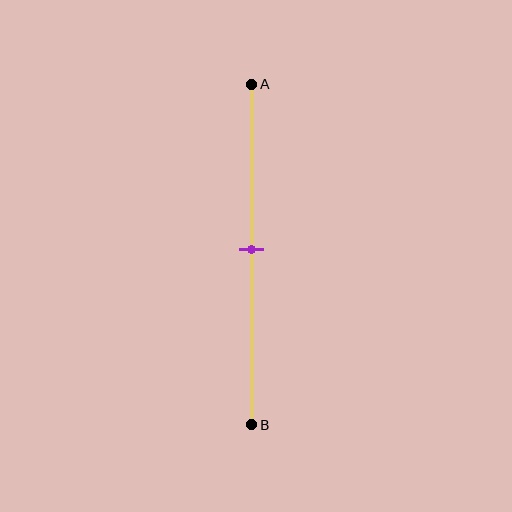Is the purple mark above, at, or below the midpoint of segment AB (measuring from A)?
The purple mark is approximately at the midpoint of segment AB.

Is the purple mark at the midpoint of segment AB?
Yes, the mark is approximately at the midpoint.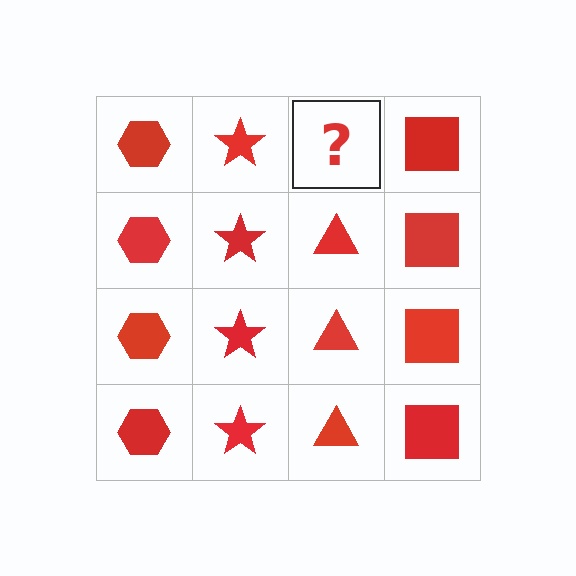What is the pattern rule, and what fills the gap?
The rule is that each column has a consistent shape. The gap should be filled with a red triangle.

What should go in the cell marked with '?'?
The missing cell should contain a red triangle.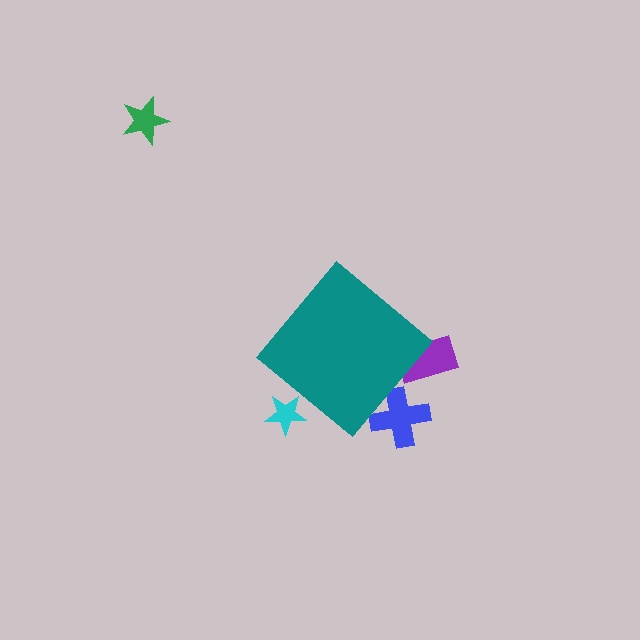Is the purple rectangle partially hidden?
Yes, the purple rectangle is partially hidden behind the teal diamond.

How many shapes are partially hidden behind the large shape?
3 shapes are partially hidden.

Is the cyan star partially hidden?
Yes, the cyan star is partially hidden behind the teal diamond.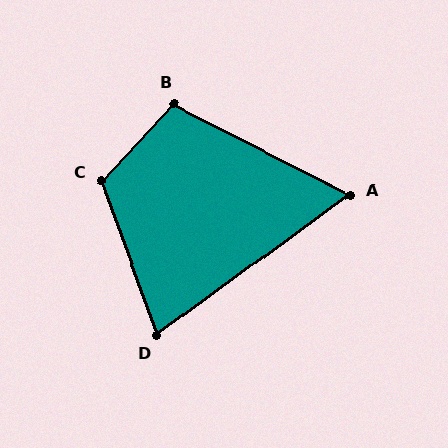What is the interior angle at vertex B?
Approximately 106 degrees (obtuse).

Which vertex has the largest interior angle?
C, at approximately 117 degrees.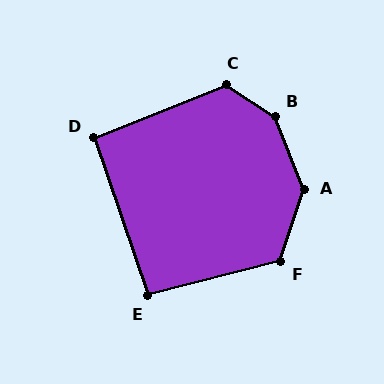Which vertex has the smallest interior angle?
D, at approximately 93 degrees.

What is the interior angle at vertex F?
Approximately 123 degrees (obtuse).